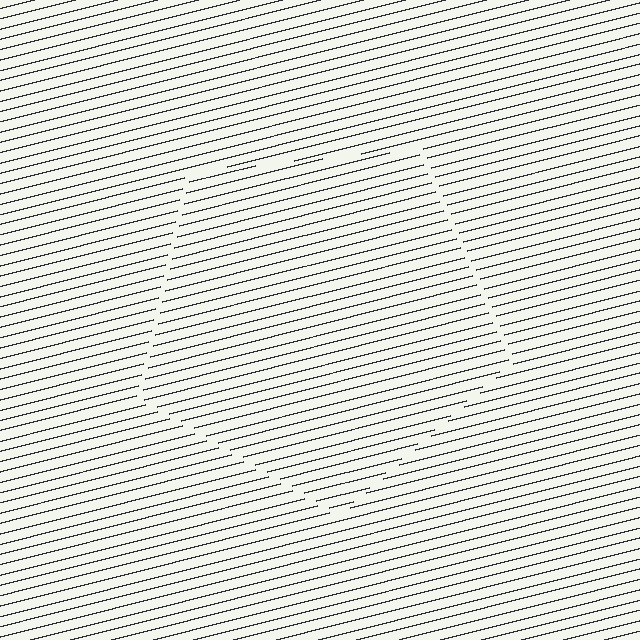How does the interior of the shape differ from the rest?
The interior of the shape contains the same grating, shifted by half a period — the contour is defined by the phase discontinuity where line-ends from the inner and outer gratings abut.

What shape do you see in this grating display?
An illusory pentagon. The interior of the shape contains the same grating, shifted by half a period — the contour is defined by the phase discontinuity where line-ends from the inner and outer gratings abut.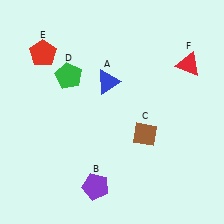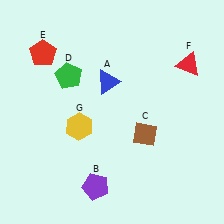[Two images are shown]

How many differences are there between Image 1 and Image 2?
There is 1 difference between the two images.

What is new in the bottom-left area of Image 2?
A yellow hexagon (G) was added in the bottom-left area of Image 2.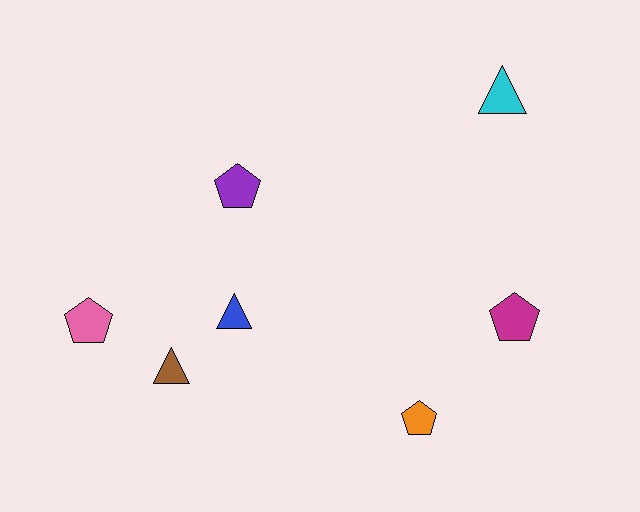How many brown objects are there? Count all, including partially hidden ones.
There is 1 brown object.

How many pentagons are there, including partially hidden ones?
There are 4 pentagons.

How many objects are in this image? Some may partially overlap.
There are 7 objects.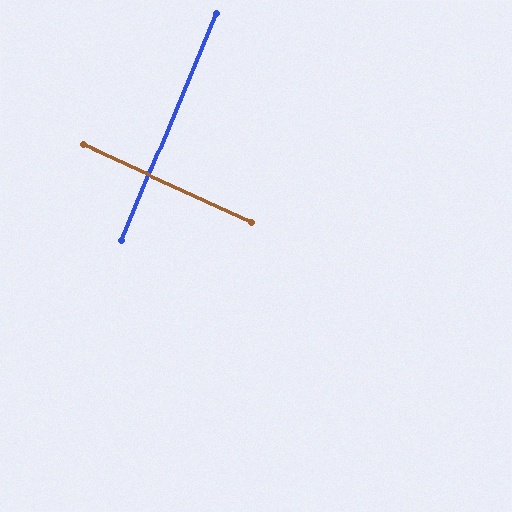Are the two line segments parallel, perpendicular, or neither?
Perpendicular — they meet at approximately 88°.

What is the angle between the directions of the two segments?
Approximately 88 degrees.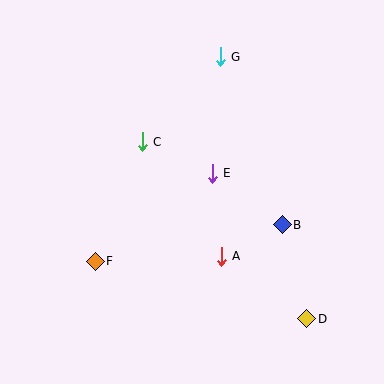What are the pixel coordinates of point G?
Point G is at (220, 57).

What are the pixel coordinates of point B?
Point B is at (282, 225).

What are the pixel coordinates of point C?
Point C is at (142, 142).